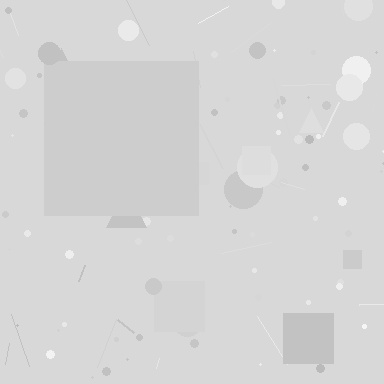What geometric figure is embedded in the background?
A square is embedded in the background.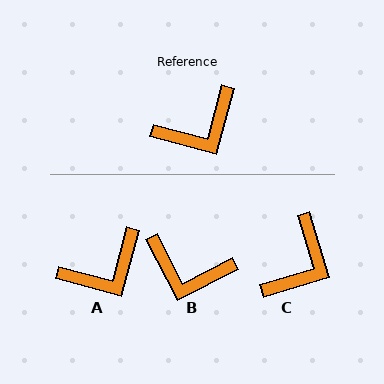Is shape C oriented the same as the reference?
No, it is off by about 32 degrees.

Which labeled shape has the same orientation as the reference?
A.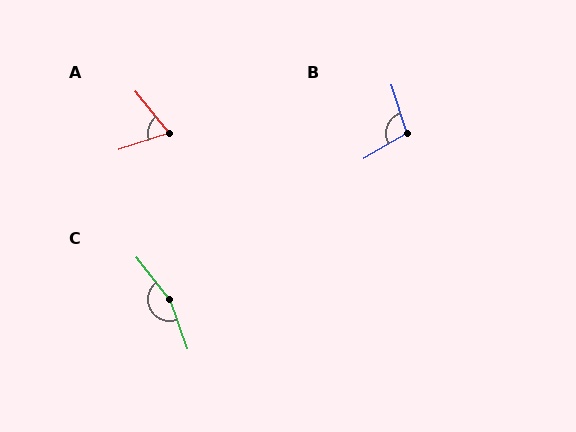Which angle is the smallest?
A, at approximately 70 degrees.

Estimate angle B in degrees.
Approximately 103 degrees.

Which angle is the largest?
C, at approximately 161 degrees.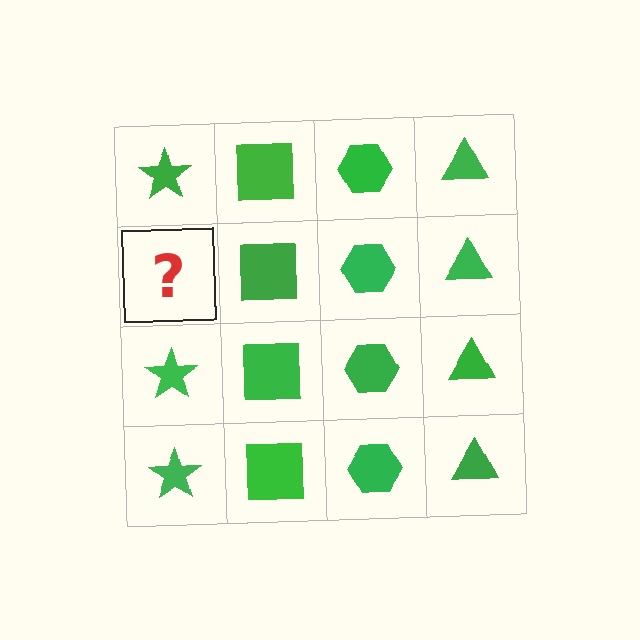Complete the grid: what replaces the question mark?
The question mark should be replaced with a green star.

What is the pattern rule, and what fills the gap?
The rule is that each column has a consistent shape. The gap should be filled with a green star.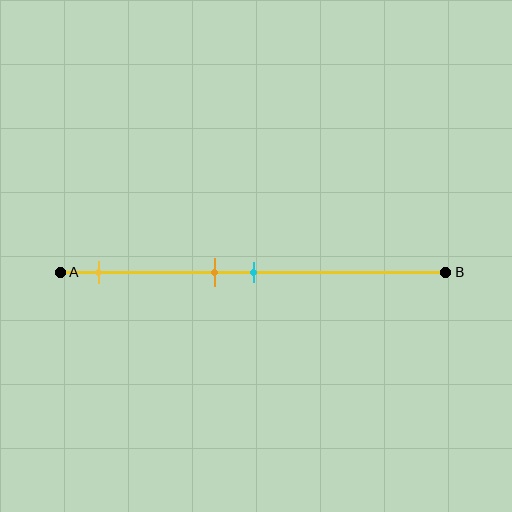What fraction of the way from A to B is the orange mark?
The orange mark is approximately 40% (0.4) of the way from A to B.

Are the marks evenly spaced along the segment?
No, the marks are not evenly spaced.